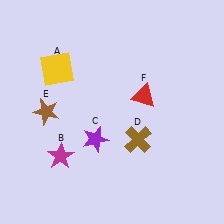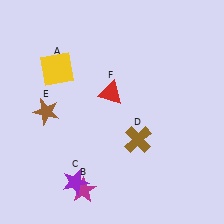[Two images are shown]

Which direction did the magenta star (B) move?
The magenta star (B) moved down.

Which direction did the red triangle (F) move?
The red triangle (F) moved left.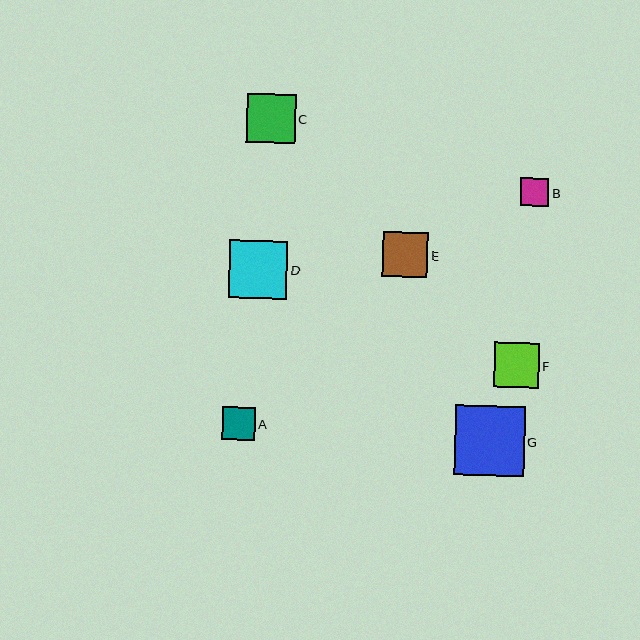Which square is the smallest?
Square B is the smallest with a size of approximately 28 pixels.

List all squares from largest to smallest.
From largest to smallest: G, D, C, E, F, A, B.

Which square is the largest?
Square G is the largest with a size of approximately 70 pixels.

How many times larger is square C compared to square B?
Square C is approximately 1.7 times the size of square B.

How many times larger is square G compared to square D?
Square G is approximately 1.2 times the size of square D.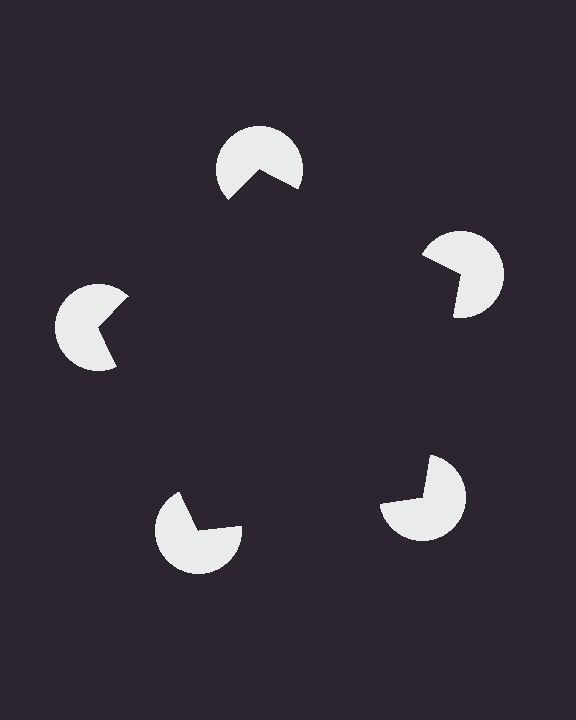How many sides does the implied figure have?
5 sides.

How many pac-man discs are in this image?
There are 5 — one at each vertex of the illusory pentagon.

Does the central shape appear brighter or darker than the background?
It typically appears slightly darker than the background, even though no actual brightness change is drawn.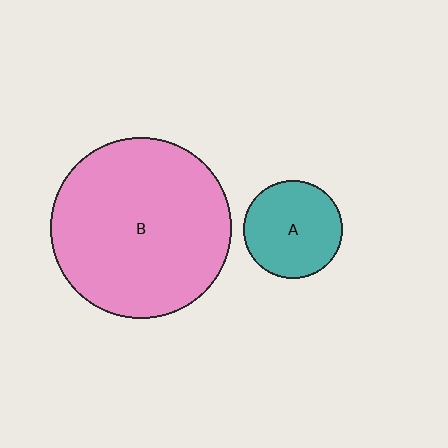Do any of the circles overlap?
No, none of the circles overlap.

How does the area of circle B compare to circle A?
Approximately 3.4 times.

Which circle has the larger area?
Circle B (pink).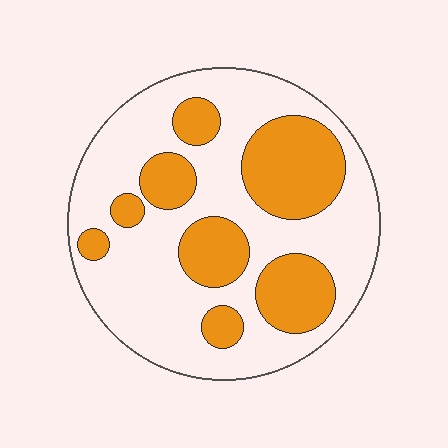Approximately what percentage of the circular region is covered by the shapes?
Approximately 35%.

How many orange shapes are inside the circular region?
8.